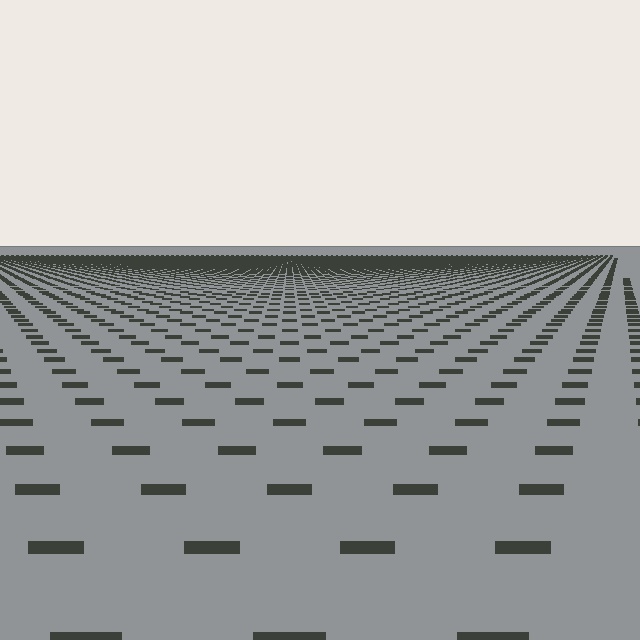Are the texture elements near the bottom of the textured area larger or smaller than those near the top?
Larger. Near the bottom, elements are closer to the viewer and appear at a bigger on-screen size.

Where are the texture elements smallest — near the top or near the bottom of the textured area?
Near the top.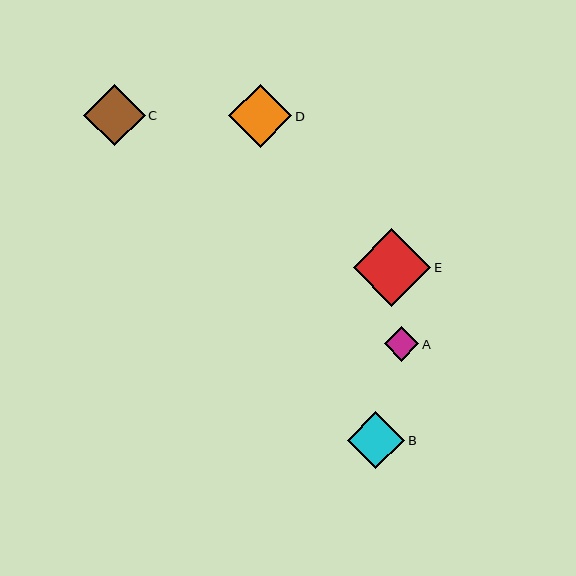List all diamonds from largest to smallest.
From largest to smallest: E, D, C, B, A.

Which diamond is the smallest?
Diamond A is the smallest with a size of approximately 34 pixels.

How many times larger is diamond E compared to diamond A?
Diamond E is approximately 2.3 times the size of diamond A.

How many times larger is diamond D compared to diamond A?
Diamond D is approximately 1.8 times the size of diamond A.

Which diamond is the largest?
Diamond E is the largest with a size of approximately 78 pixels.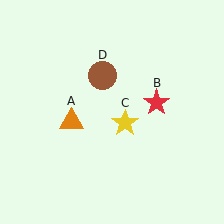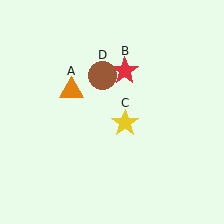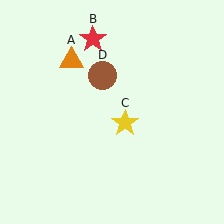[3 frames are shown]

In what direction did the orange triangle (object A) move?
The orange triangle (object A) moved up.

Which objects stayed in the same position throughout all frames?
Yellow star (object C) and brown circle (object D) remained stationary.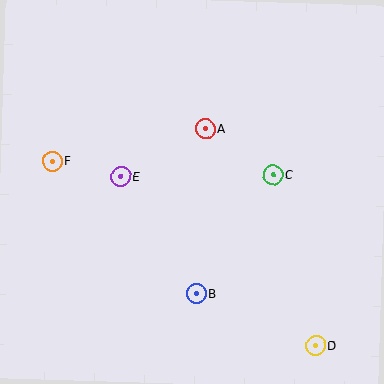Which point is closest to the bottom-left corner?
Point B is closest to the bottom-left corner.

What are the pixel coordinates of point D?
Point D is at (316, 345).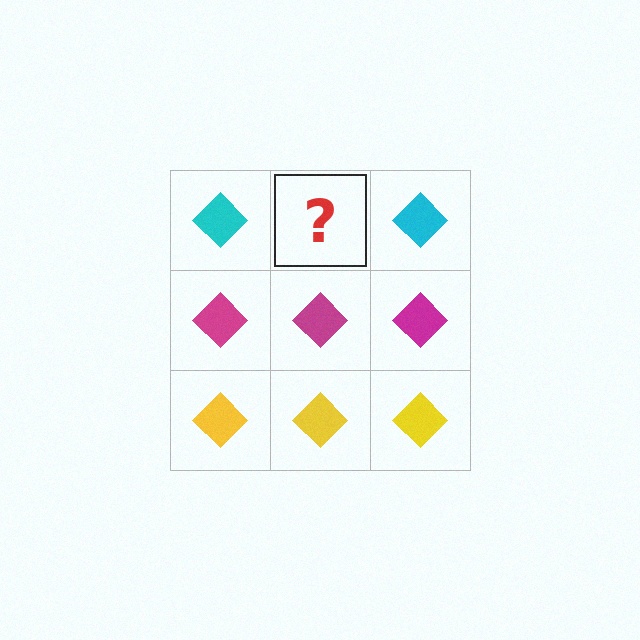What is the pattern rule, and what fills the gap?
The rule is that each row has a consistent color. The gap should be filled with a cyan diamond.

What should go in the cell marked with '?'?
The missing cell should contain a cyan diamond.